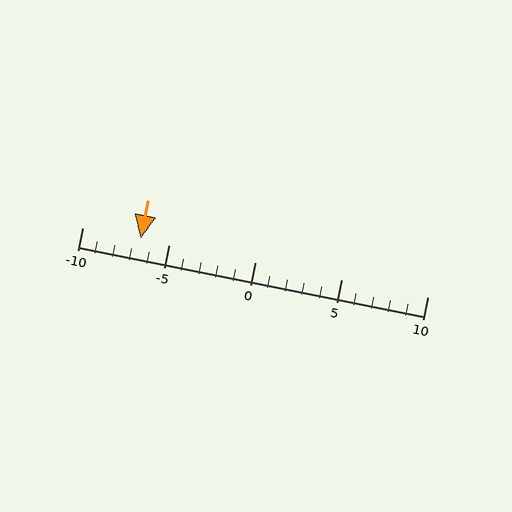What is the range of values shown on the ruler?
The ruler shows values from -10 to 10.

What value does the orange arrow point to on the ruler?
The orange arrow points to approximately -7.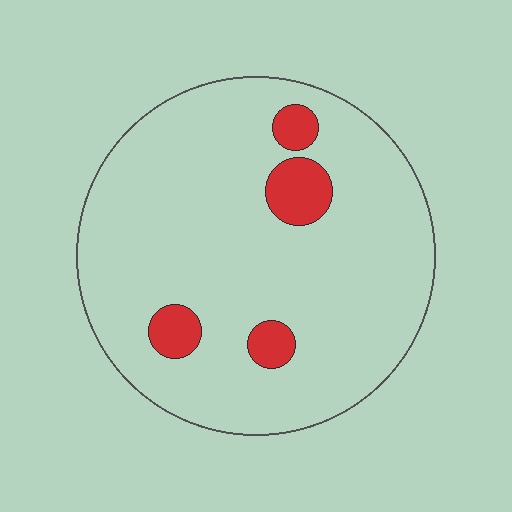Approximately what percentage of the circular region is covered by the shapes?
Approximately 10%.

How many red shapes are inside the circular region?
4.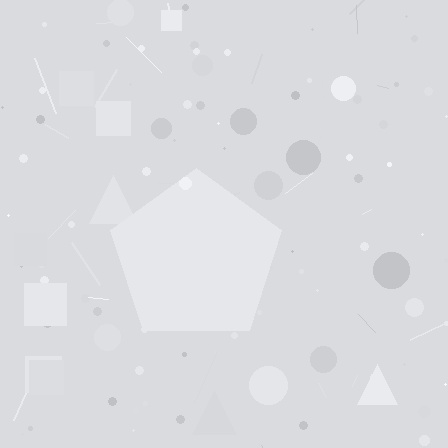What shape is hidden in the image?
A pentagon is hidden in the image.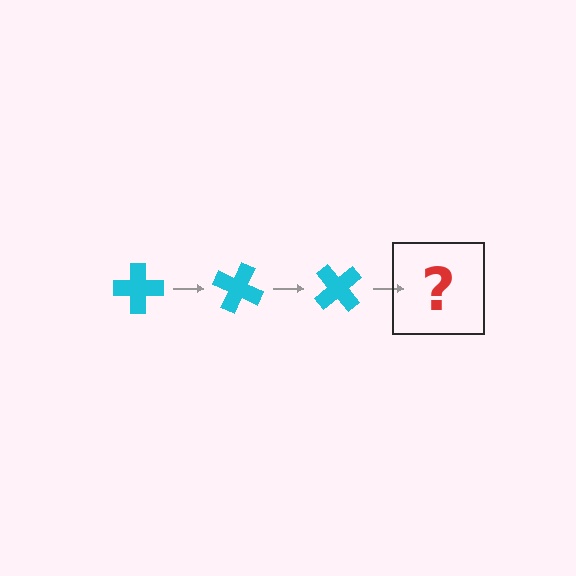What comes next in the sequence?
The next element should be a cyan cross rotated 75 degrees.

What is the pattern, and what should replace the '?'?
The pattern is that the cross rotates 25 degrees each step. The '?' should be a cyan cross rotated 75 degrees.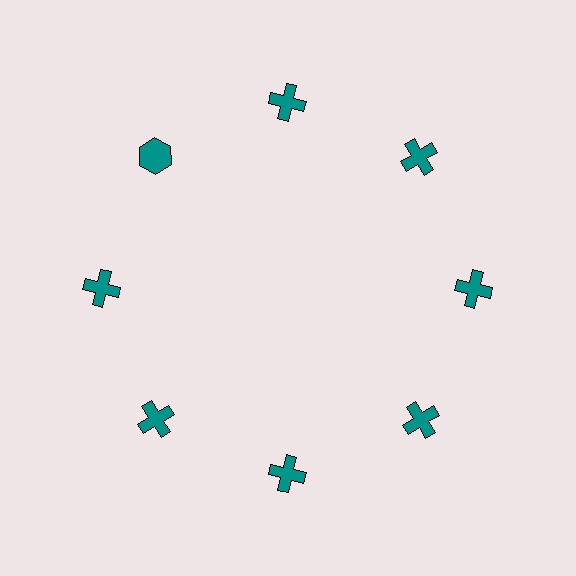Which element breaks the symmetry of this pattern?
The teal hexagon at roughly the 10 o'clock position breaks the symmetry. All other shapes are teal crosses.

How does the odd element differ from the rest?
It has a different shape: hexagon instead of cross.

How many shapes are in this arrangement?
There are 8 shapes arranged in a ring pattern.